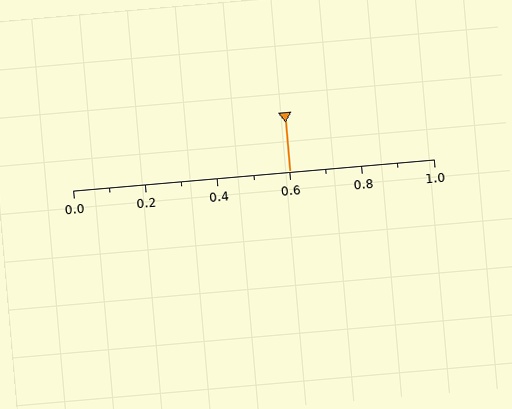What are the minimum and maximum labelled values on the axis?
The axis runs from 0.0 to 1.0.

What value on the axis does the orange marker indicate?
The marker indicates approximately 0.6.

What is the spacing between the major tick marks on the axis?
The major ticks are spaced 0.2 apart.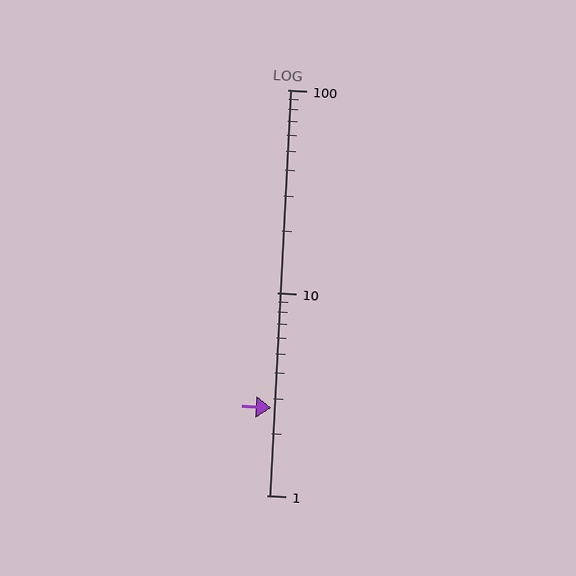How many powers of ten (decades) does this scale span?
The scale spans 2 decades, from 1 to 100.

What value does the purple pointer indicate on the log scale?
The pointer indicates approximately 2.7.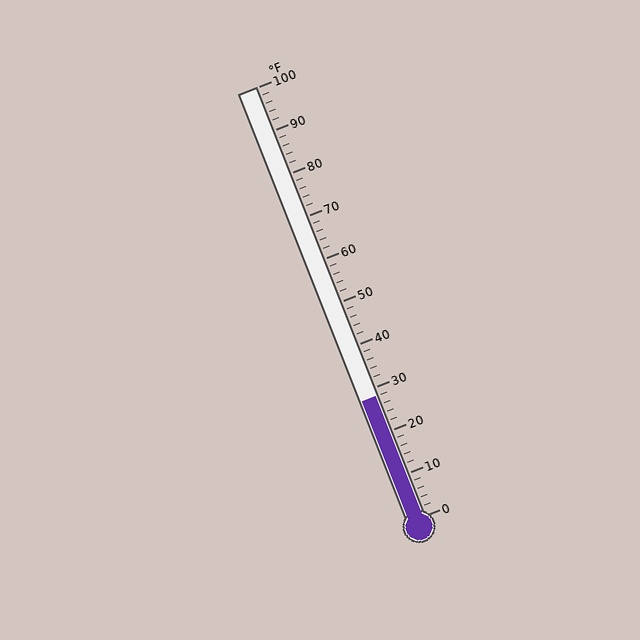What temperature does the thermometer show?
The thermometer shows approximately 28°F.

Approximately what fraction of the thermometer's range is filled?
The thermometer is filled to approximately 30% of its range.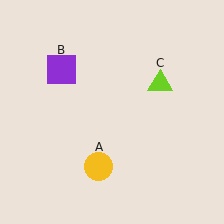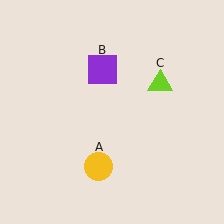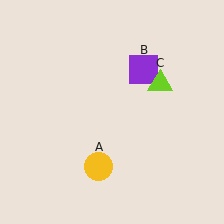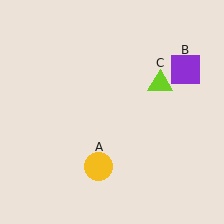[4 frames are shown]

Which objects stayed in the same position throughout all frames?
Yellow circle (object A) and lime triangle (object C) remained stationary.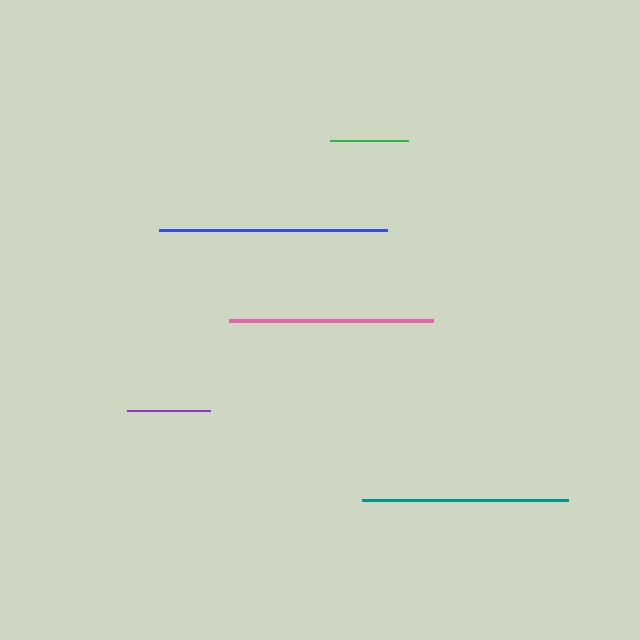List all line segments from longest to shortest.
From longest to shortest: blue, teal, pink, purple, green.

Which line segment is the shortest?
The green line is the shortest at approximately 78 pixels.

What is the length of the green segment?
The green segment is approximately 78 pixels long.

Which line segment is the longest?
The blue line is the longest at approximately 228 pixels.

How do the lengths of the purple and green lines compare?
The purple and green lines are approximately the same length.